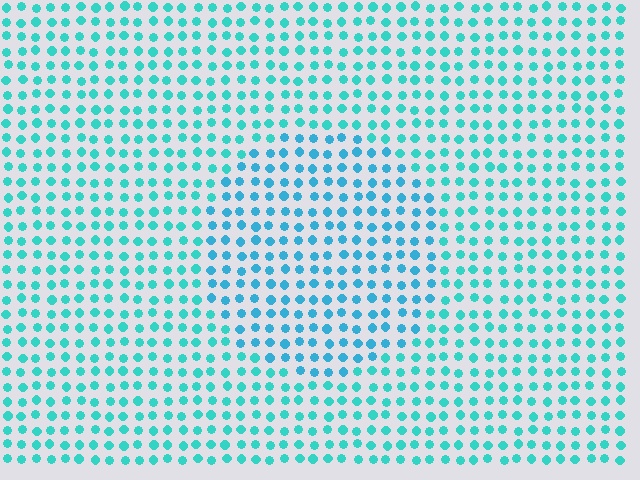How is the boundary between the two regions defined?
The boundary is defined purely by a slight shift in hue (about 20 degrees). Spacing, size, and orientation are identical on both sides.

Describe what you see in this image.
The image is filled with small cyan elements in a uniform arrangement. A circle-shaped region is visible where the elements are tinted to a slightly different hue, forming a subtle color boundary.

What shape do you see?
I see a circle.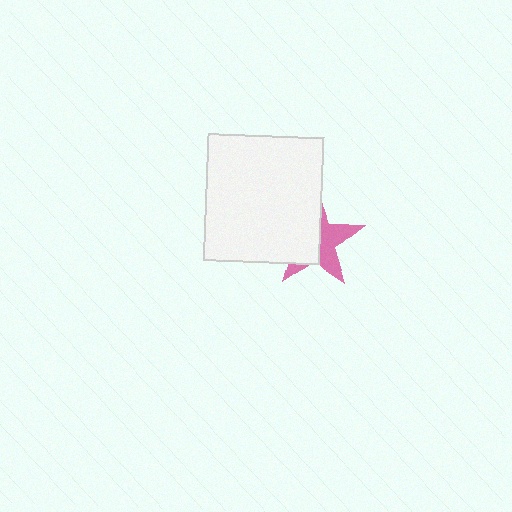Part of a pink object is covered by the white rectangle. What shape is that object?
It is a star.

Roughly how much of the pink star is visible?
About half of it is visible (roughly 45%).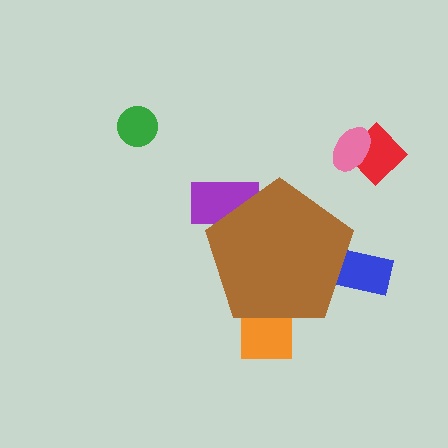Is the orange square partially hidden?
Yes, the orange square is partially hidden behind the brown pentagon.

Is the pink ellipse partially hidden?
No, the pink ellipse is fully visible.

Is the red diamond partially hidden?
No, the red diamond is fully visible.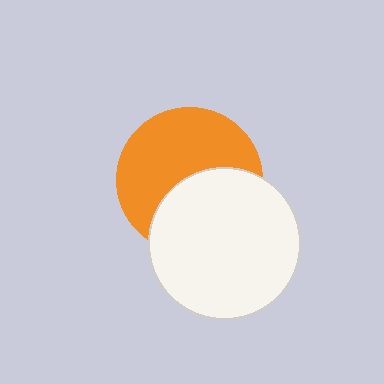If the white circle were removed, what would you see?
You would see the complete orange circle.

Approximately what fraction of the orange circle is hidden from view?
Roughly 43% of the orange circle is hidden behind the white circle.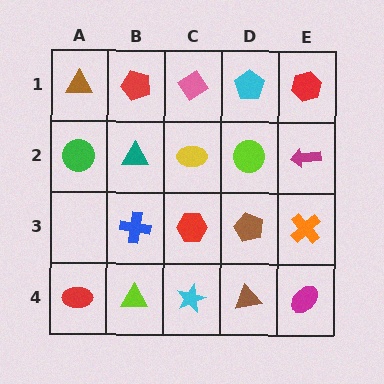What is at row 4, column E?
A magenta ellipse.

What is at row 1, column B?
A red pentagon.